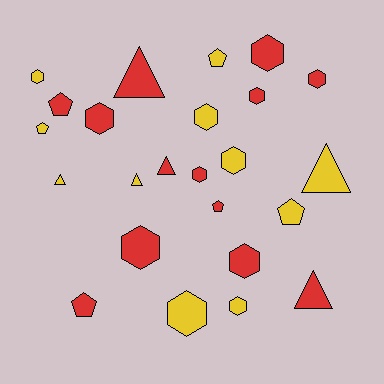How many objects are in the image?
There are 24 objects.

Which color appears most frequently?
Red, with 13 objects.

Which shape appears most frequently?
Hexagon, with 12 objects.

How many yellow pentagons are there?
There are 3 yellow pentagons.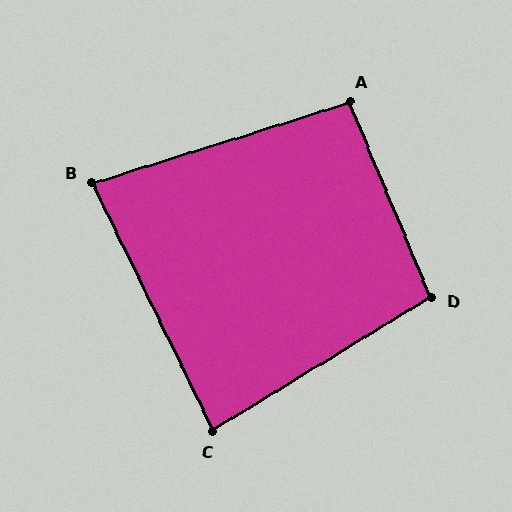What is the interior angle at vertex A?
Approximately 95 degrees (obtuse).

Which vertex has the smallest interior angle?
B, at approximately 81 degrees.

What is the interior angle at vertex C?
Approximately 85 degrees (acute).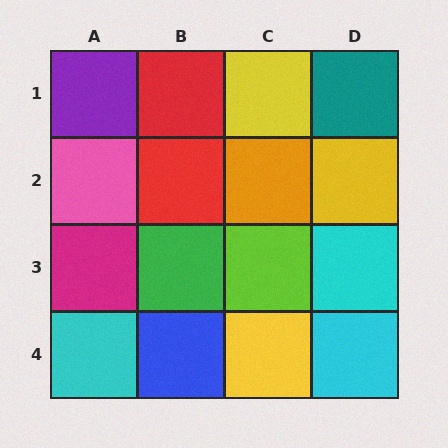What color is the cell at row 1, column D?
Teal.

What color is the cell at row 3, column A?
Magenta.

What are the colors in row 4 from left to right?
Cyan, blue, yellow, cyan.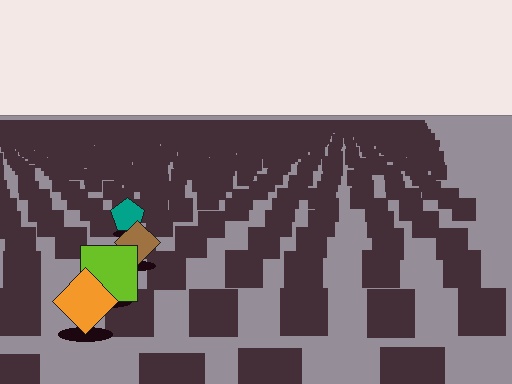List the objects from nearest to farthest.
From nearest to farthest: the orange diamond, the lime square, the brown diamond, the teal pentagon.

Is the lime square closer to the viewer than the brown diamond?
Yes. The lime square is closer — you can tell from the texture gradient: the ground texture is coarser near it.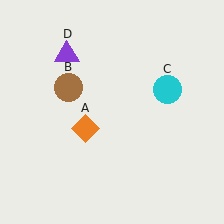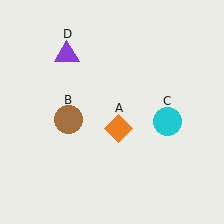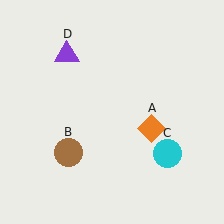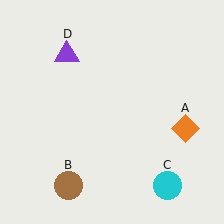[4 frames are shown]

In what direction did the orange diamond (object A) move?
The orange diamond (object A) moved right.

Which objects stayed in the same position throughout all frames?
Purple triangle (object D) remained stationary.